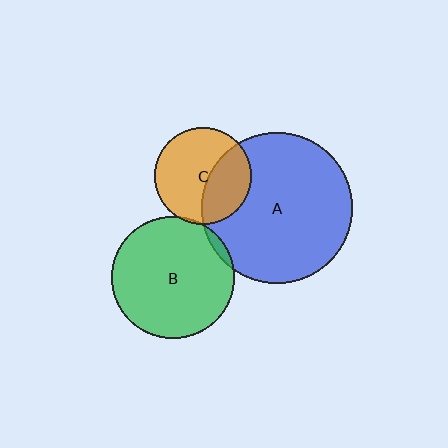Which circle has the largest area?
Circle A (blue).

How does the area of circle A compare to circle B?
Approximately 1.5 times.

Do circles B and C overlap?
Yes.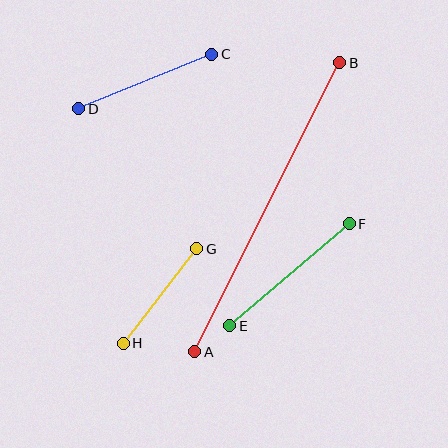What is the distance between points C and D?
The distance is approximately 144 pixels.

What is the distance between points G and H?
The distance is approximately 120 pixels.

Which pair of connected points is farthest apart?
Points A and B are farthest apart.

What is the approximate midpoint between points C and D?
The midpoint is at approximately (145, 81) pixels.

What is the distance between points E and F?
The distance is approximately 157 pixels.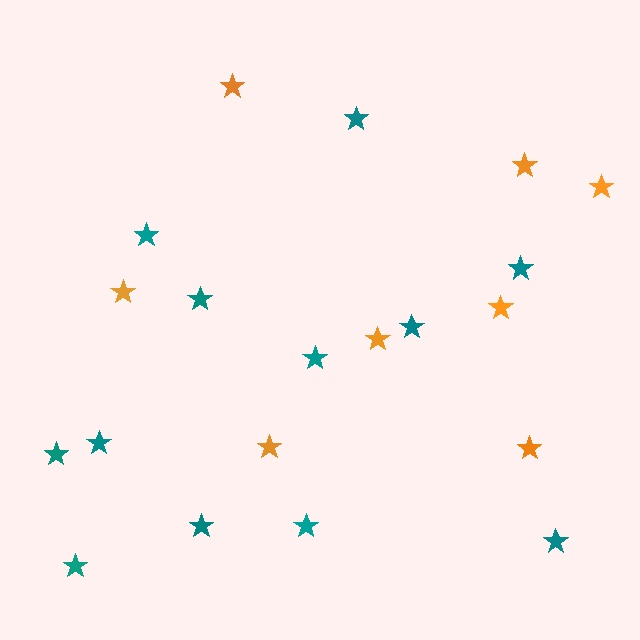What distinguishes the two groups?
There are 2 groups: one group of teal stars (12) and one group of orange stars (8).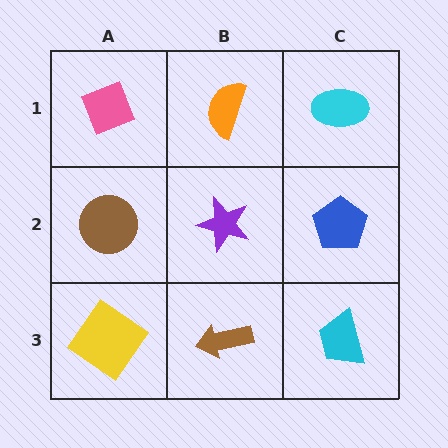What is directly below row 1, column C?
A blue pentagon.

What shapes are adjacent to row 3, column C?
A blue pentagon (row 2, column C), a brown arrow (row 3, column B).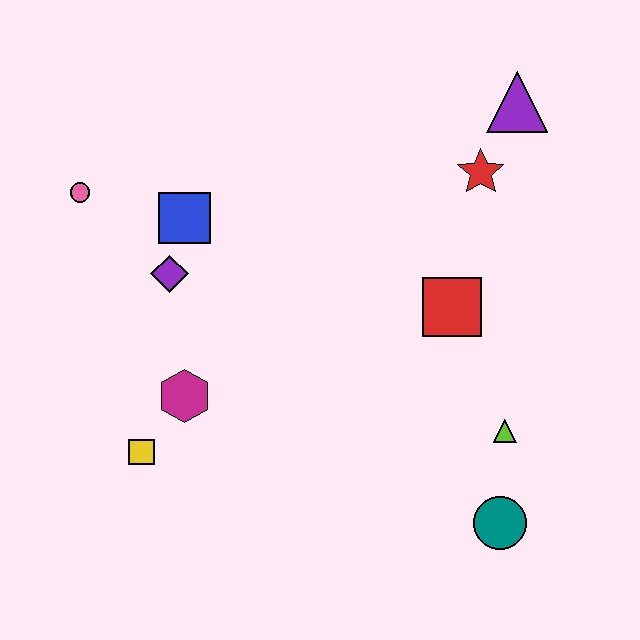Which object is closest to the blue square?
The purple diamond is closest to the blue square.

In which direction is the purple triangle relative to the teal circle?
The purple triangle is above the teal circle.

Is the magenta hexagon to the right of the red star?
No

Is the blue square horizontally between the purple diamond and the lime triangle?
Yes